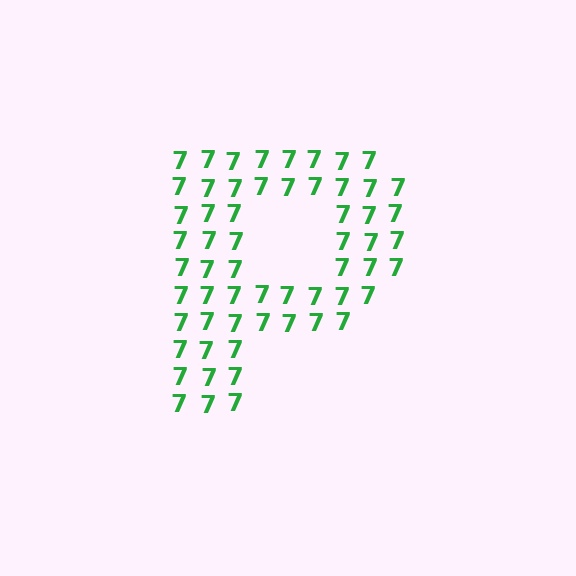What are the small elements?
The small elements are digit 7's.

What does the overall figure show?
The overall figure shows the letter P.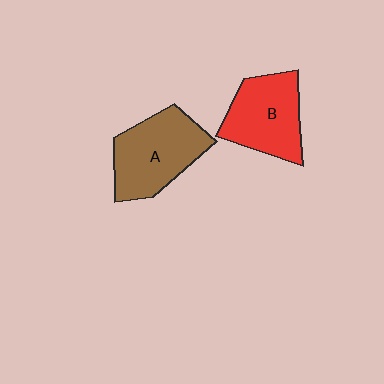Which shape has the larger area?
Shape A (brown).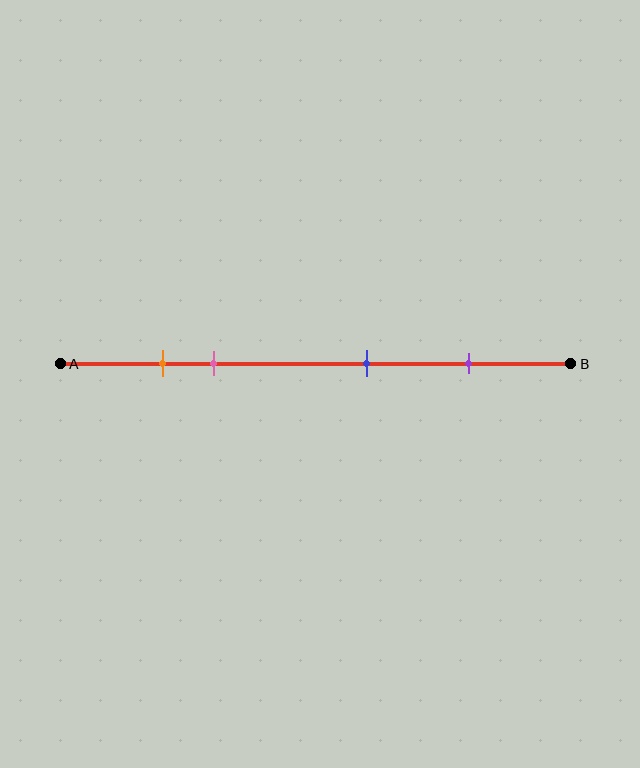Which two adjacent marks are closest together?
The orange and pink marks are the closest adjacent pair.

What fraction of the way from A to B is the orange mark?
The orange mark is approximately 20% (0.2) of the way from A to B.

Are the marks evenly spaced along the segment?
No, the marks are not evenly spaced.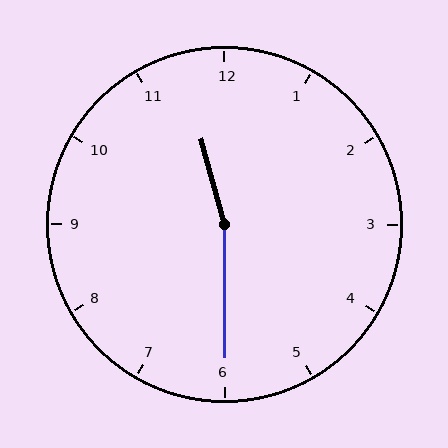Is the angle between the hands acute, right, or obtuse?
It is obtuse.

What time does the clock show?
11:30.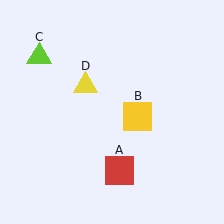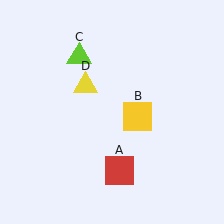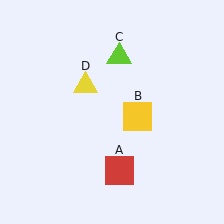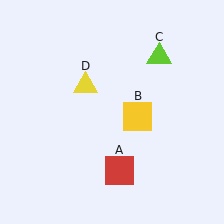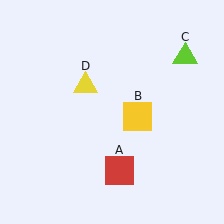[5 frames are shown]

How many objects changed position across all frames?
1 object changed position: lime triangle (object C).